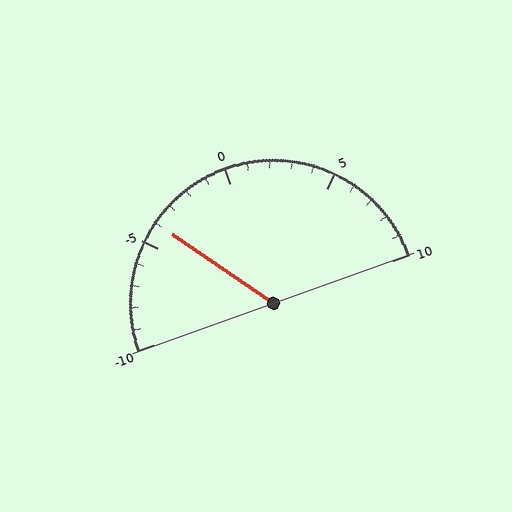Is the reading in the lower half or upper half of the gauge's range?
The reading is in the lower half of the range (-10 to 10).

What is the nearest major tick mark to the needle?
The nearest major tick mark is -5.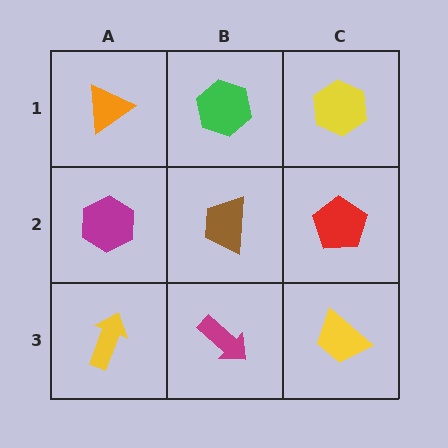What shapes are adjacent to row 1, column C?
A red pentagon (row 2, column C), a green hexagon (row 1, column B).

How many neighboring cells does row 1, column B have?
3.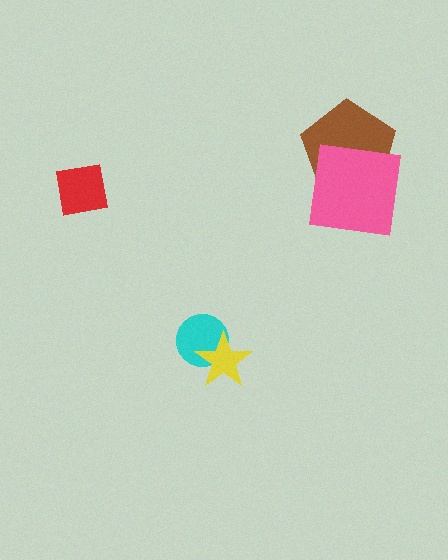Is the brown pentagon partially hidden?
Yes, it is partially covered by another shape.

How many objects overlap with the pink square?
1 object overlaps with the pink square.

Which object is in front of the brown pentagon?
The pink square is in front of the brown pentagon.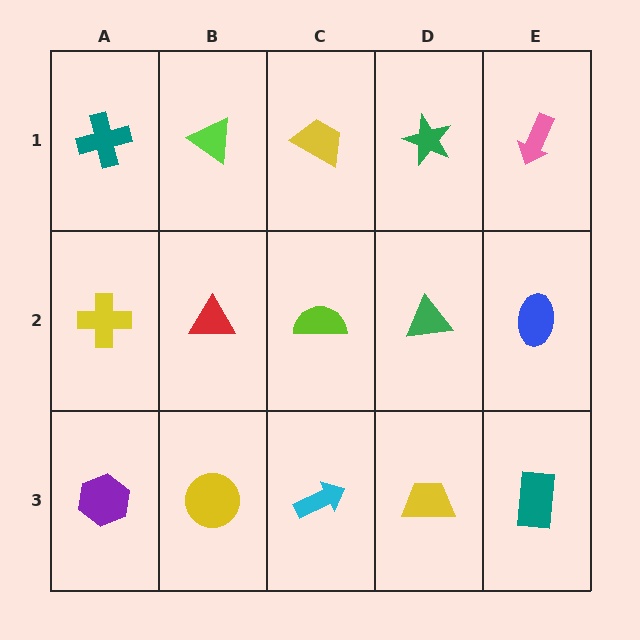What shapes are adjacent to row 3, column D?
A green triangle (row 2, column D), a cyan arrow (row 3, column C), a teal rectangle (row 3, column E).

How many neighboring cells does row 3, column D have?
3.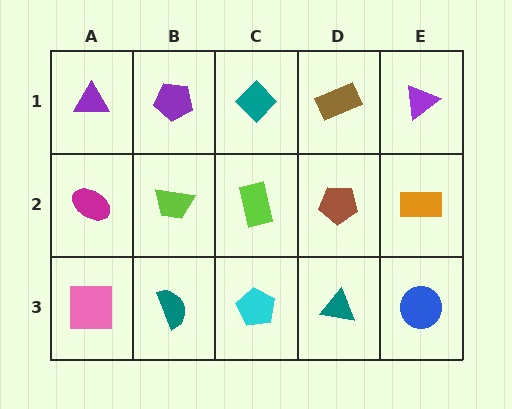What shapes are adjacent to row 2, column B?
A purple pentagon (row 1, column B), a teal semicircle (row 3, column B), a magenta ellipse (row 2, column A), a lime rectangle (row 2, column C).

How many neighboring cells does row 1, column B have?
3.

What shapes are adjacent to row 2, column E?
A purple triangle (row 1, column E), a blue circle (row 3, column E), a brown pentagon (row 2, column D).